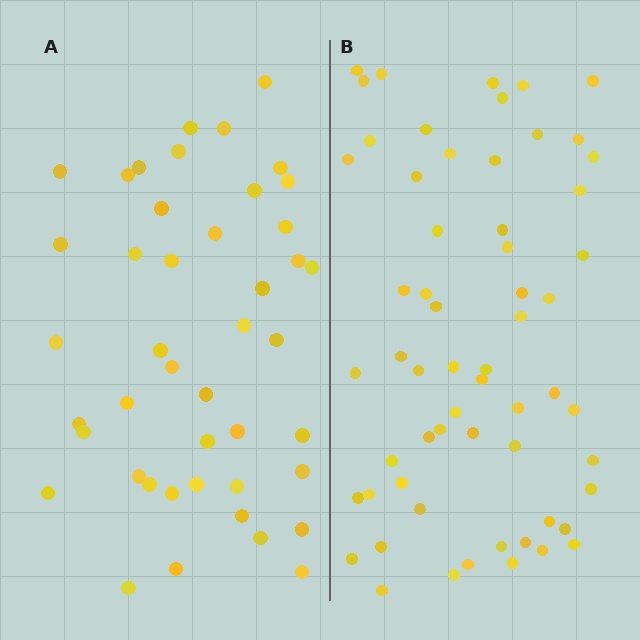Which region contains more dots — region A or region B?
Region B (the right region) has more dots.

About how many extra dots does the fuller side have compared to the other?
Region B has approximately 15 more dots than region A.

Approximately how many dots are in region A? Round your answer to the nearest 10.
About 40 dots. (The exact count is 44, which rounds to 40.)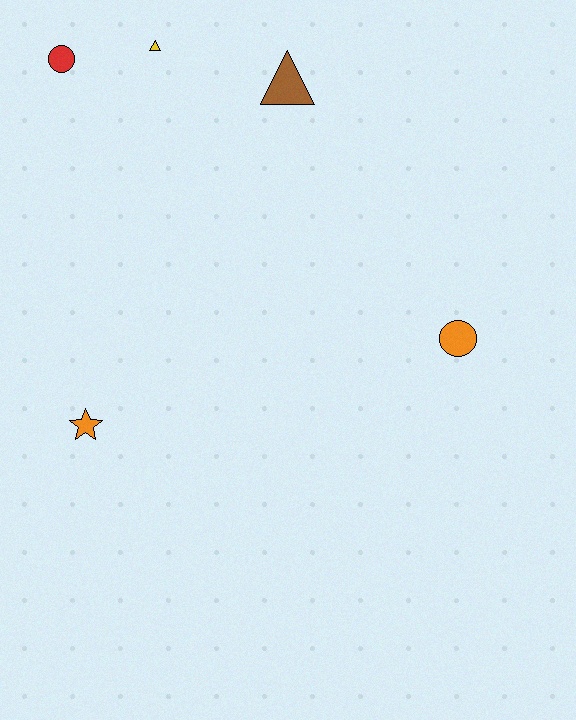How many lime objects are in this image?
There are no lime objects.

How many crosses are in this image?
There are no crosses.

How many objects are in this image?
There are 5 objects.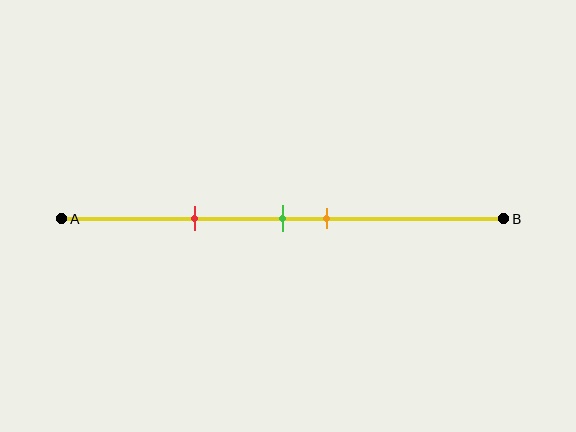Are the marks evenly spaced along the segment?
No, the marks are not evenly spaced.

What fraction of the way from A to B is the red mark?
The red mark is approximately 30% (0.3) of the way from A to B.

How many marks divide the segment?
There are 3 marks dividing the segment.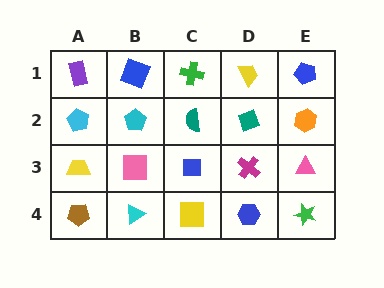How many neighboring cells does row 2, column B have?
4.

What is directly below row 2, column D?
A magenta cross.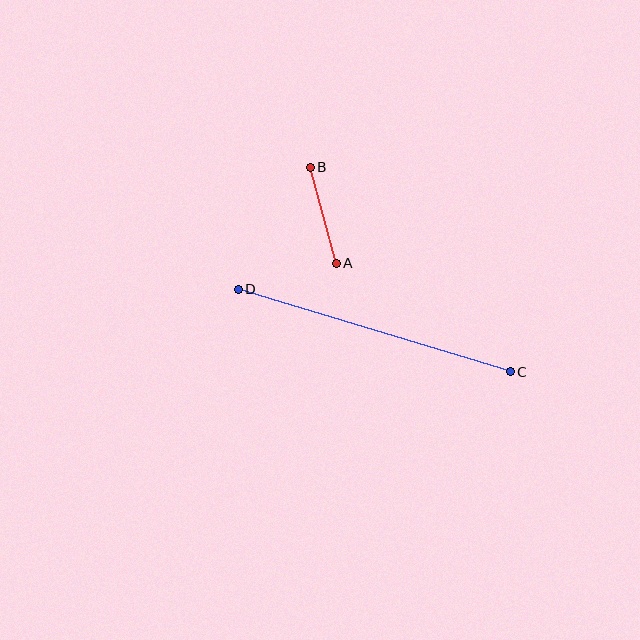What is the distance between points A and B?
The distance is approximately 100 pixels.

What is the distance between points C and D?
The distance is approximately 284 pixels.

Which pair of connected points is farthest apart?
Points C and D are farthest apart.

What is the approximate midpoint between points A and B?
The midpoint is at approximately (323, 215) pixels.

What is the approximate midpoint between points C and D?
The midpoint is at approximately (374, 331) pixels.